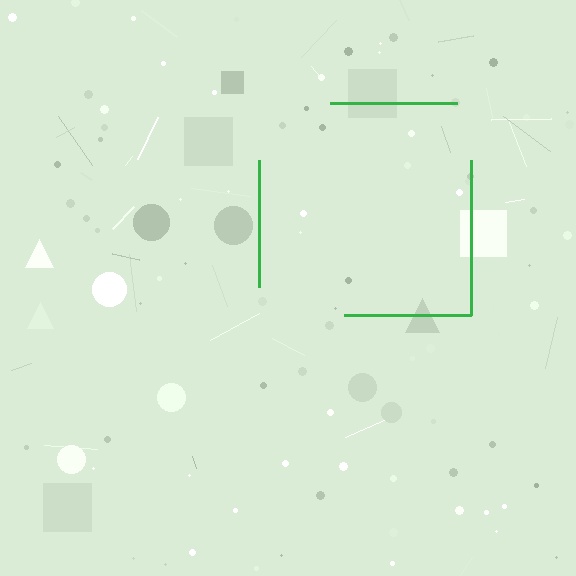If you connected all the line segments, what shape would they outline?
They would outline a square.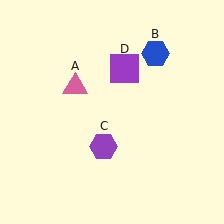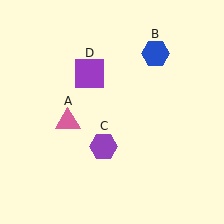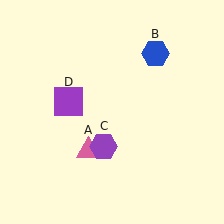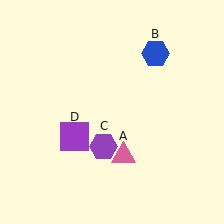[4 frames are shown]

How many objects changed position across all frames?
2 objects changed position: pink triangle (object A), purple square (object D).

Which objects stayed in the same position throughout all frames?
Blue hexagon (object B) and purple hexagon (object C) remained stationary.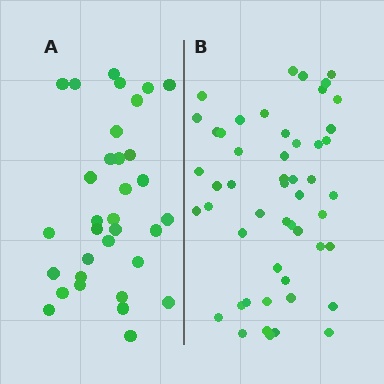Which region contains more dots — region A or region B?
Region B (the right region) has more dots.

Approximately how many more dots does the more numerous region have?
Region B has approximately 20 more dots than region A.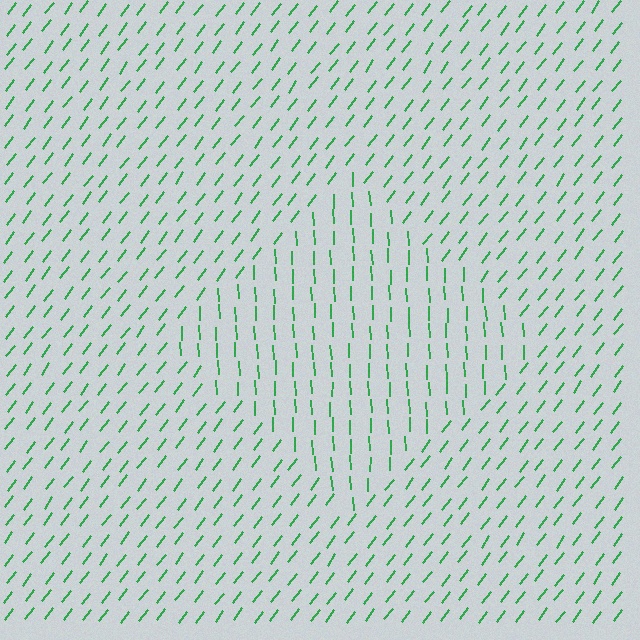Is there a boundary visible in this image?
Yes, there is a texture boundary formed by a change in line orientation.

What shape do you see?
I see a diamond.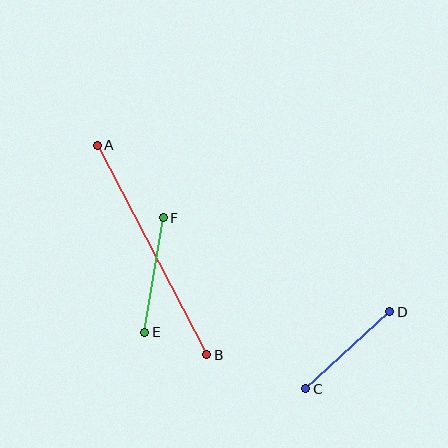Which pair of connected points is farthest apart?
Points A and B are farthest apart.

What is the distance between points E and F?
The distance is approximately 116 pixels.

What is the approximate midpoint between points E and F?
The midpoint is at approximately (154, 275) pixels.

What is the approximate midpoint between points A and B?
The midpoint is at approximately (152, 250) pixels.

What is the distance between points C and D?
The distance is approximately 114 pixels.